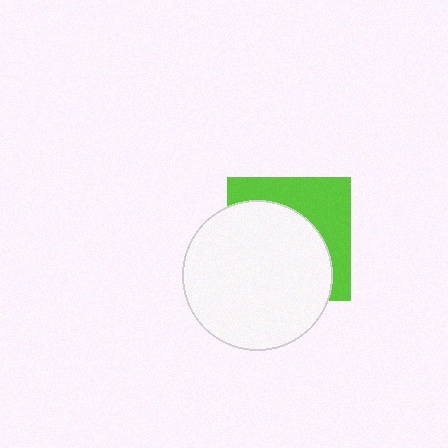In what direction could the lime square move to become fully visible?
The lime square could move toward the upper-right. That would shift it out from behind the white circle entirely.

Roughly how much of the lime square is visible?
A small part of it is visible (roughly 39%).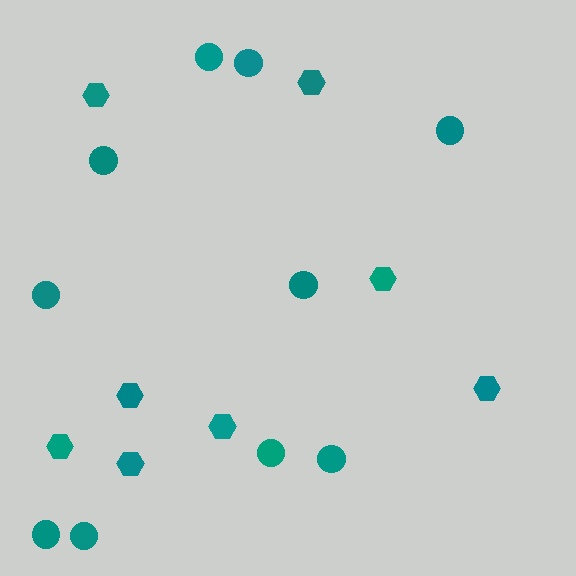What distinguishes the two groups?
There are 2 groups: one group of hexagons (8) and one group of circles (10).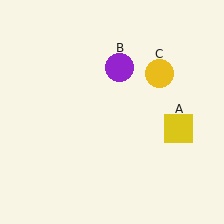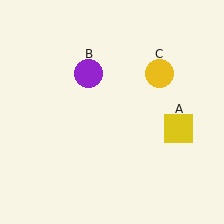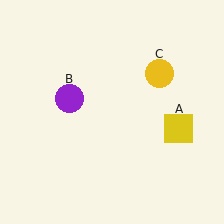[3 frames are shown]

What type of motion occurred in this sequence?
The purple circle (object B) rotated counterclockwise around the center of the scene.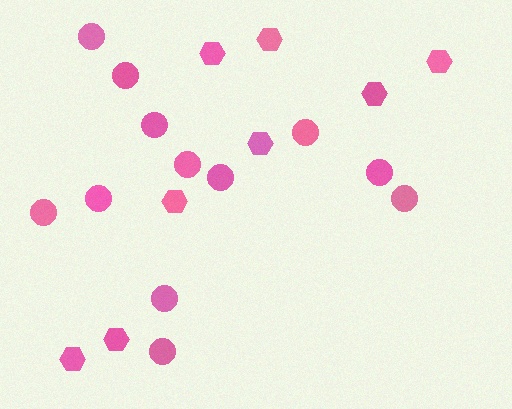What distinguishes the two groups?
There are 2 groups: one group of hexagons (8) and one group of circles (12).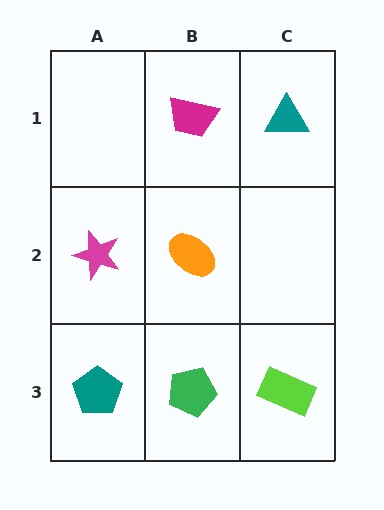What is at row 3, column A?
A teal pentagon.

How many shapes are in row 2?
2 shapes.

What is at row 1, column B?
A magenta trapezoid.